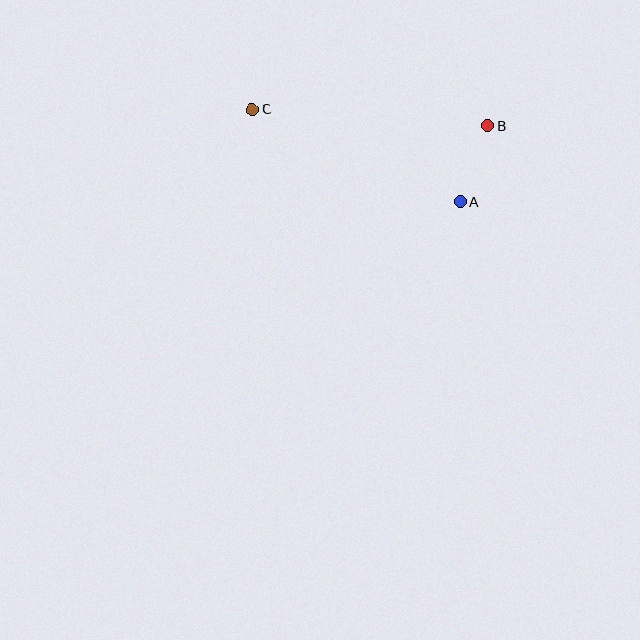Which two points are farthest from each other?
Points B and C are farthest from each other.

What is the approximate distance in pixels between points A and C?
The distance between A and C is approximately 228 pixels.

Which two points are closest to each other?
Points A and B are closest to each other.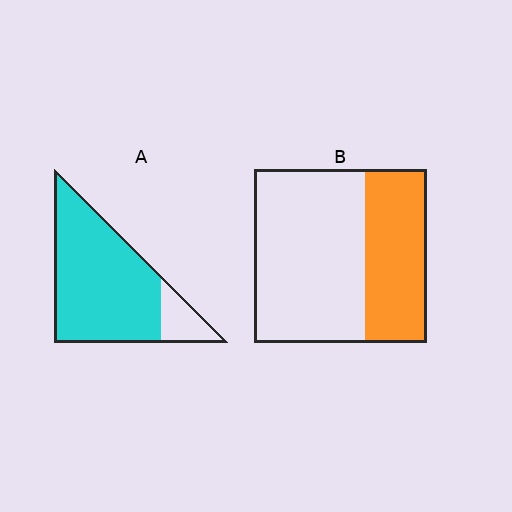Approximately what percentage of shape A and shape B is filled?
A is approximately 85% and B is approximately 35%.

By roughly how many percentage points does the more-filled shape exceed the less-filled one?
By roughly 50 percentage points (A over B).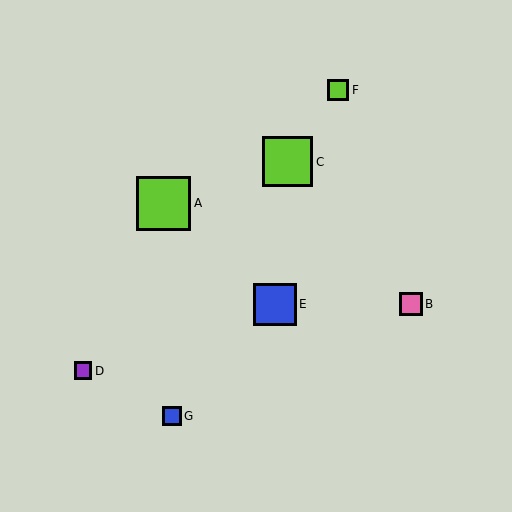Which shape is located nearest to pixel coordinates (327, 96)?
The lime square (labeled F) at (338, 90) is nearest to that location.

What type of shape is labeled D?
Shape D is a purple square.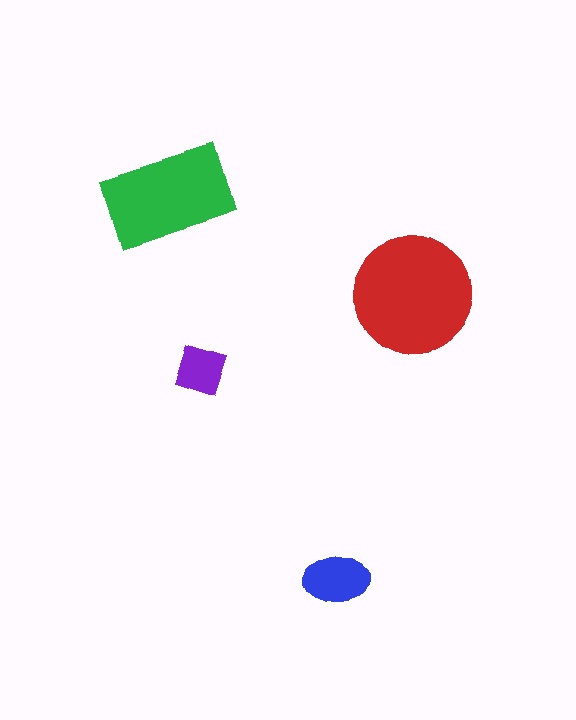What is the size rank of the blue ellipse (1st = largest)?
3rd.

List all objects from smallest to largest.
The purple diamond, the blue ellipse, the green rectangle, the red circle.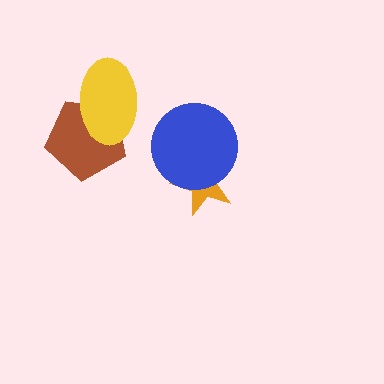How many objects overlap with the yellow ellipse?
1 object overlaps with the yellow ellipse.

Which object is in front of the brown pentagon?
The yellow ellipse is in front of the brown pentagon.